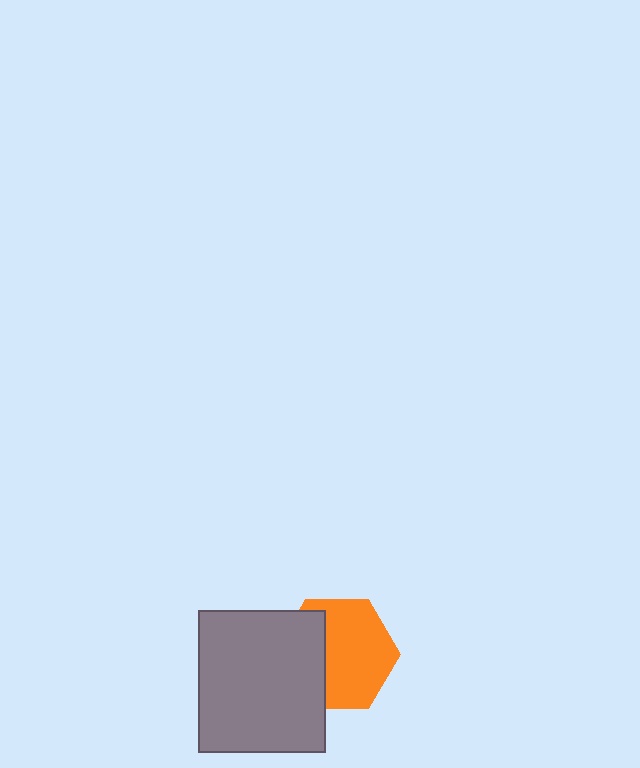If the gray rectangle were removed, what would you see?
You would see the complete orange hexagon.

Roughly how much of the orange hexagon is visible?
About half of it is visible (roughly 65%).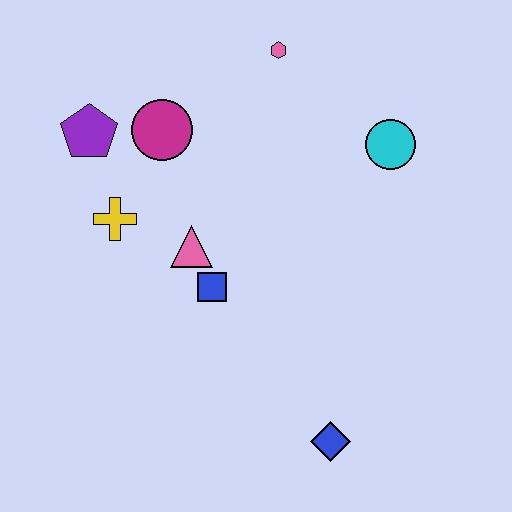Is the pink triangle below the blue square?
No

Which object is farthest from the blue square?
The pink hexagon is farthest from the blue square.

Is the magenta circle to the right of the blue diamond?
No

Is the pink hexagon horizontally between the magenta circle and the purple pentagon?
No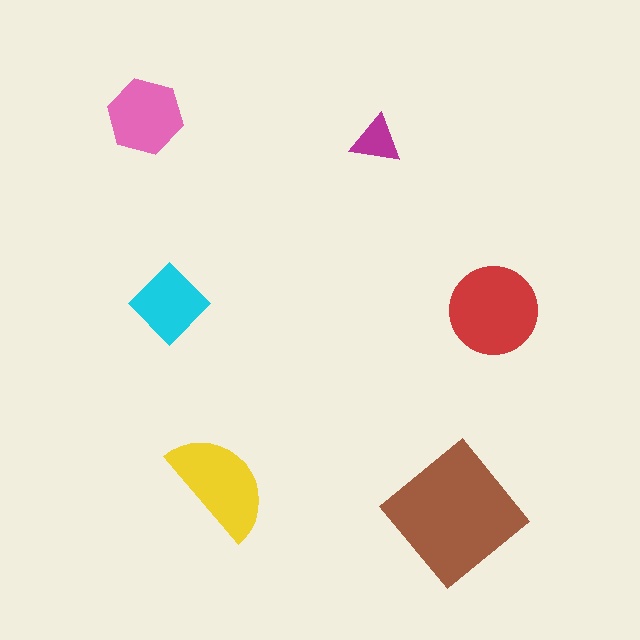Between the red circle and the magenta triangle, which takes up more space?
The red circle.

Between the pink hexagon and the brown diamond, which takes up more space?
The brown diamond.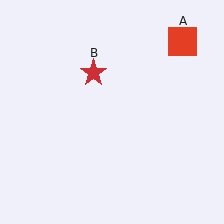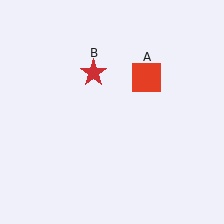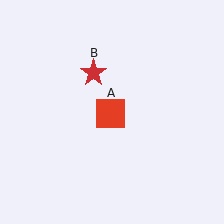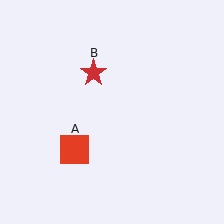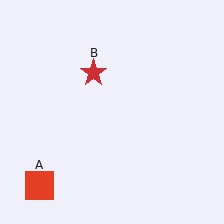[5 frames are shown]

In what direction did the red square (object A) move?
The red square (object A) moved down and to the left.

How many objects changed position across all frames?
1 object changed position: red square (object A).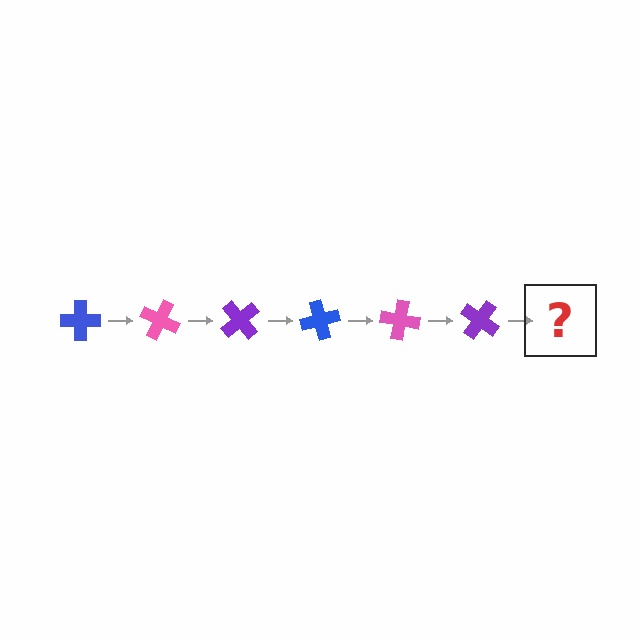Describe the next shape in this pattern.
It should be a blue cross, rotated 150 degrees from the start.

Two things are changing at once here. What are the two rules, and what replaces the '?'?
The two rules are that it rotates 25 degrees each step and the color cycles through blue, pink, and purple. The '?' should be a blue cross, rotated 150 degrees from the start.